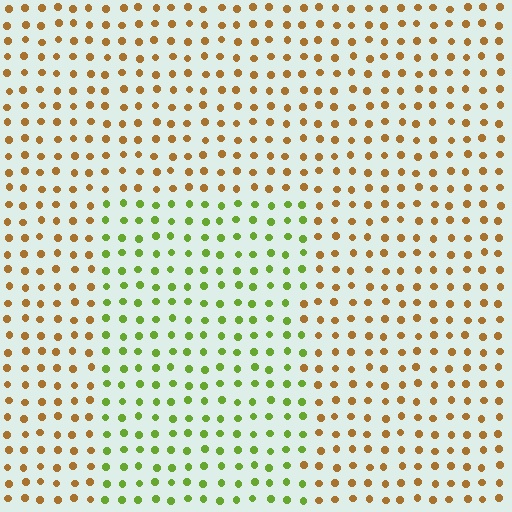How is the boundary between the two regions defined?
The boundary is defined purely by a slight shift in hue (about 60 degrees). Spacing, size, and orientation are identical on both sides.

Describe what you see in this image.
The image is filled with small brown elements in a uniform arrangement. A rectangle-shaped region is visible where the elements are tinted to a slightly different hue, forming a subtle color boundary.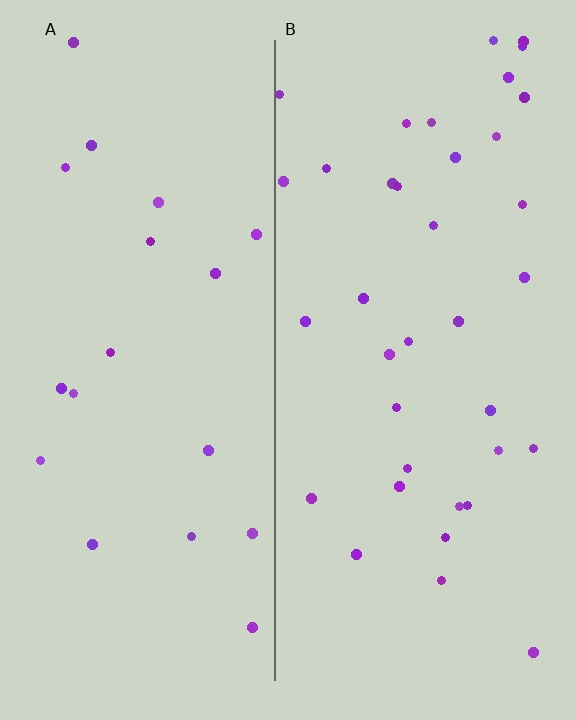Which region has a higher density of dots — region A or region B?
B (the right).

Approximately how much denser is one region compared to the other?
Approximately 2.0× — region B over region A.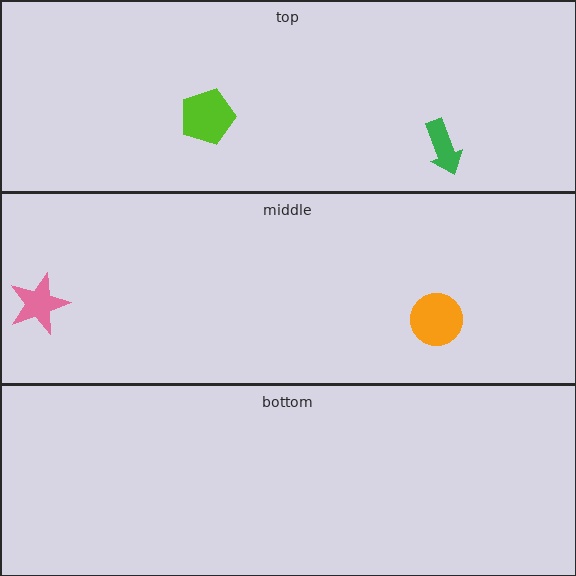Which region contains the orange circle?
The middle region.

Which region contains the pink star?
The middle region.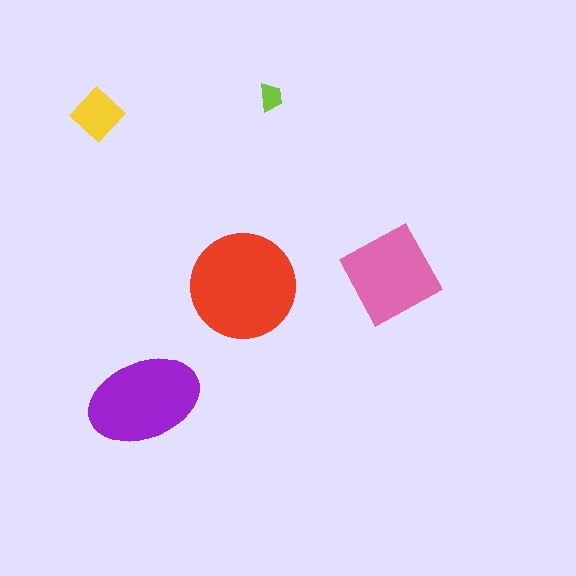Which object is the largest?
The red circle.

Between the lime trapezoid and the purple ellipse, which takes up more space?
The purple ellipse.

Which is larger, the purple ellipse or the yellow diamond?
The purple ellipse.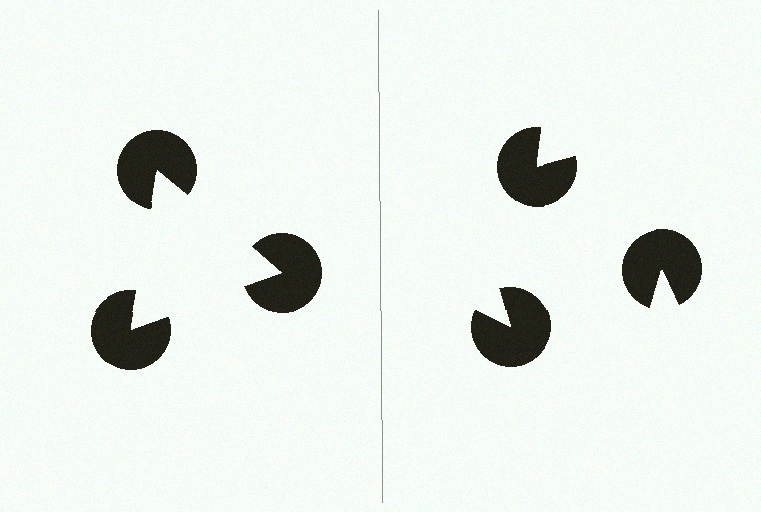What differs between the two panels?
The pac-man discs are positioned identically on both sides; only the wedge orientations differ. On the left they align to a triangle; on the right they are misaligned.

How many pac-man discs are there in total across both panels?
6 — 3 on each side.